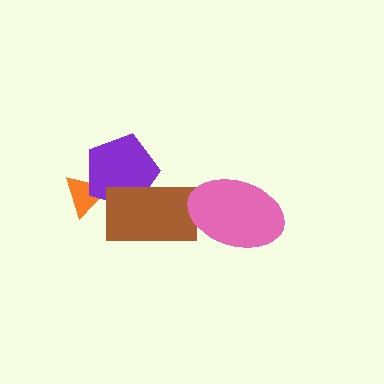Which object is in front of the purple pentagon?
The brown rectangle is in front of the purple pentagon.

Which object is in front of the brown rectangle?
The pink ellipse is in front of the brown rectangle.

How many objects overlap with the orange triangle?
1 object overlaps with the orange triangle.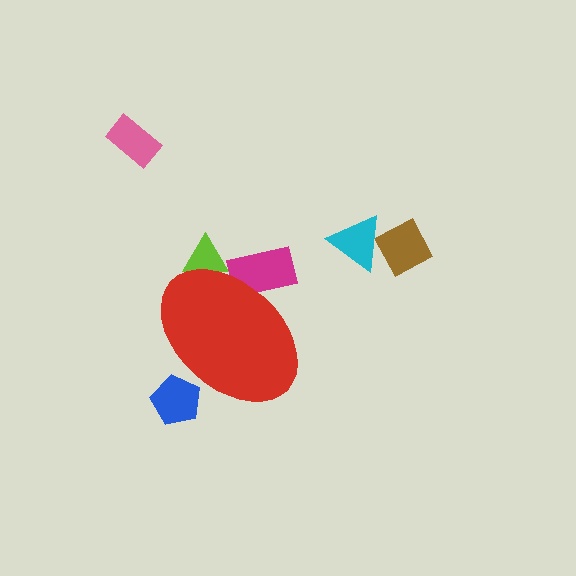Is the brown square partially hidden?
No, the brown square is fully visible.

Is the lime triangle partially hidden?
Yes, the lime triangle is partially hidden behind the red ellipse.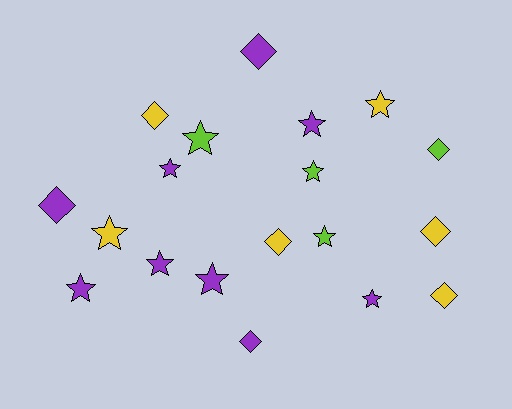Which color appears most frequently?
Purple, with 9 objects.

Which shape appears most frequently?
Star, with 11 objects.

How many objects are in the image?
There are 19 objects.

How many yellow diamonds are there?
There are 4 yellow diamonds.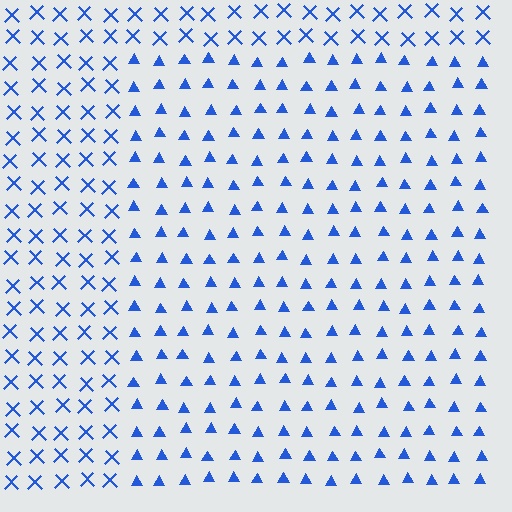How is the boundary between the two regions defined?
The boundary is defined by a change in element shape: triangles inside vs. X marks outside. All elements share the same color and spacing.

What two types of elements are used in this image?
The image uses triangles inside the rectangle region and X marks outside it.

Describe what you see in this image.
The image is filled with small blue elements arranged in a uniform grid. A rectangle-shaped region contains triangles, while the surrounding area contains X marks. The boundary is defined purely by the change in element shape.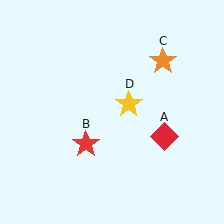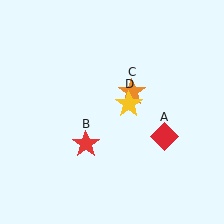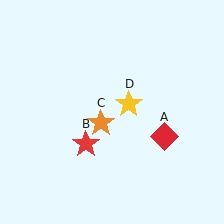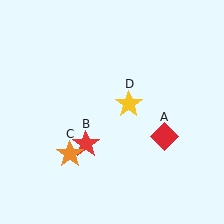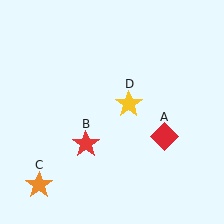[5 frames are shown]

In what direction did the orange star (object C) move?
The orange star (object C) moved down and to the left.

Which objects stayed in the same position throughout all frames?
Red diamond (object A) and red star (object B) and yellow star (object D) remained stationary.